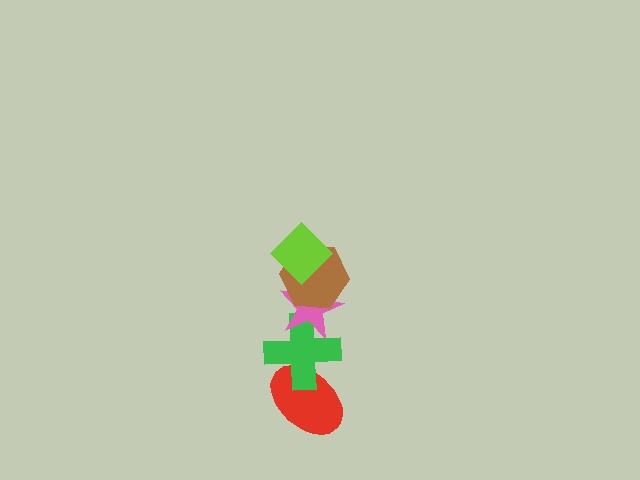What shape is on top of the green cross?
The pink star is on top of the green cross.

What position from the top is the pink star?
The pink star is 3rd from the top.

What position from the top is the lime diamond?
The lime diamond is 1st from the top.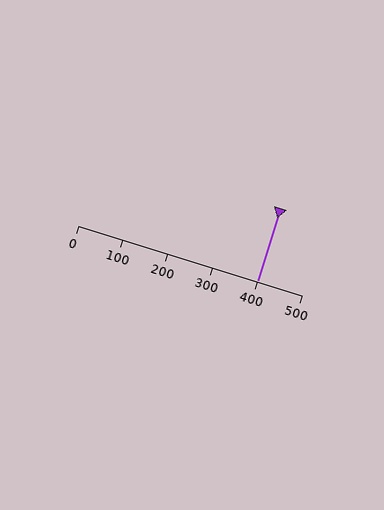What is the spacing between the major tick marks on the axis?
The major ticks are spaced 100 apart.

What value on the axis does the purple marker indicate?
The marker indicates approximately 400.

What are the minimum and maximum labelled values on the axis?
The axis runs from 0 to 500.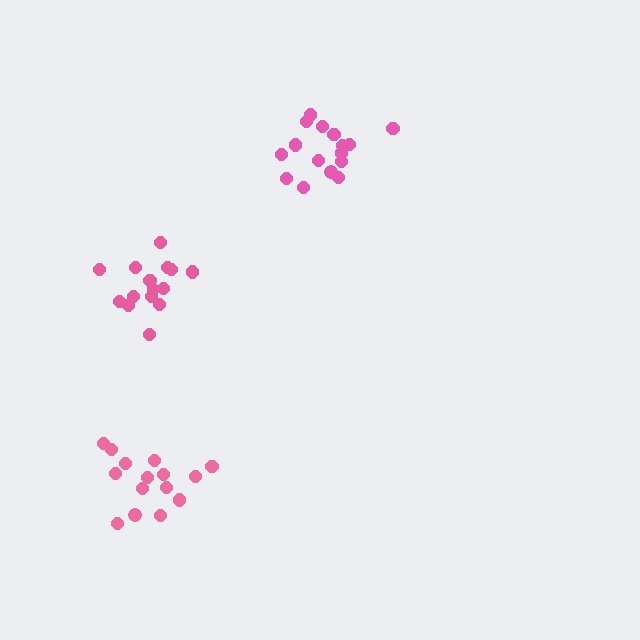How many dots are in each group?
Group 1: 16 dots, Group 2: 15 dots, Group 3: 15 dots (46 total).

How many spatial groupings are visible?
There are 3 spatial groupings.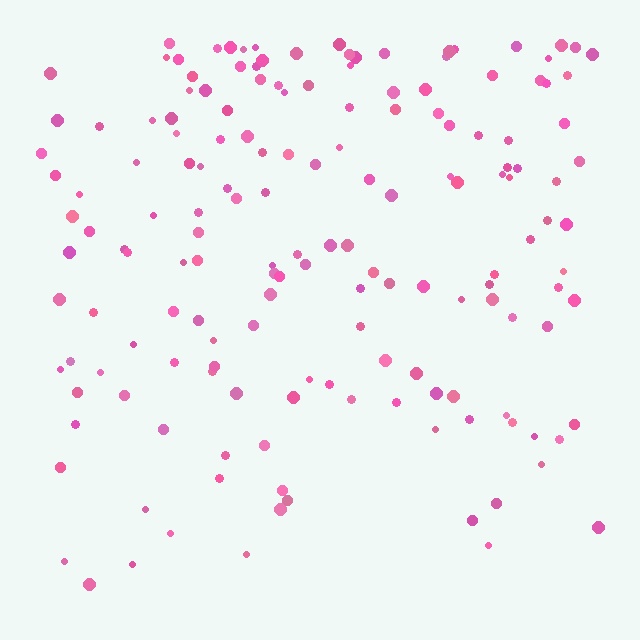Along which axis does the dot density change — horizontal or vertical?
Vertical.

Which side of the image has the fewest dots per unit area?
The bottom.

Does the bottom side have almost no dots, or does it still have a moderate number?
Still a moderate number, just noticeably fewer than the top.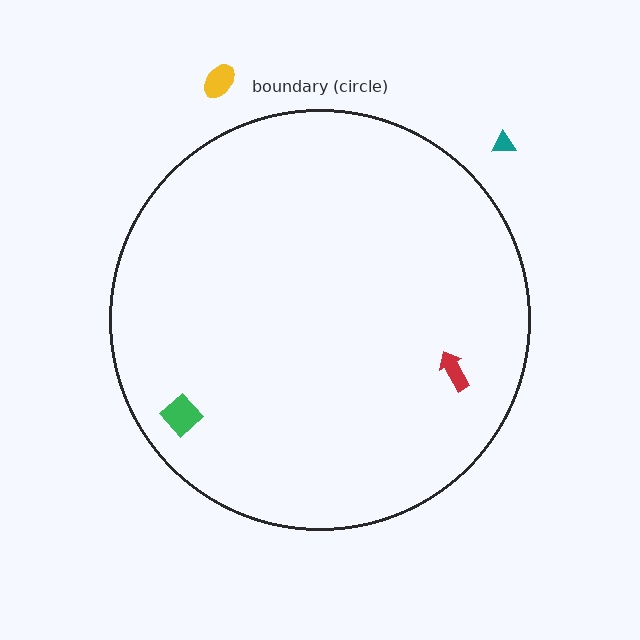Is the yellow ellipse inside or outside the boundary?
Outside.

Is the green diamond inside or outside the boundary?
Inside.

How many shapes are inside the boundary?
2 inside, 2 outside.